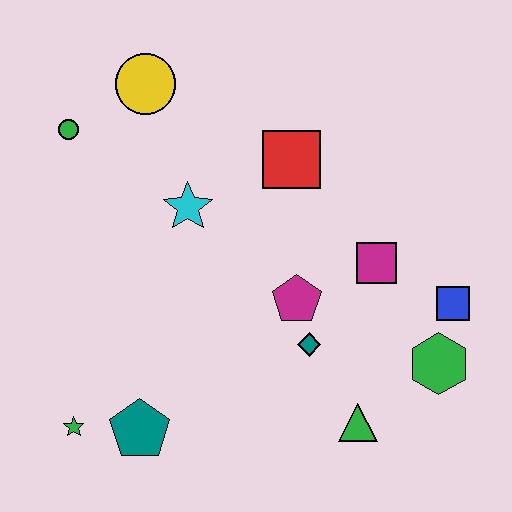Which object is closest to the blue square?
The green hexagon is closest to the blue square.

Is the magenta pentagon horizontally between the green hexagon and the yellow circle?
Yes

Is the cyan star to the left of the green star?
No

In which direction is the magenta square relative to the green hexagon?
The magenta square is above the green hexagon.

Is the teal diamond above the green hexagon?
Yes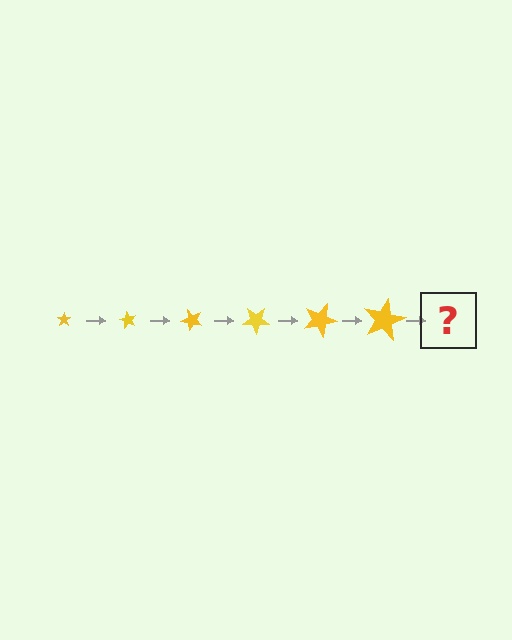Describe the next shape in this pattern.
It should be a star, larger than the previous one and rotated 360 degrees from the start.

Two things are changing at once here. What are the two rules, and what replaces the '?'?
The two rules are that the star grows larger each step and it rotates 60 degrees each step. The '?' should be a star, larger than the previous one and rotated 360 degrees from the start.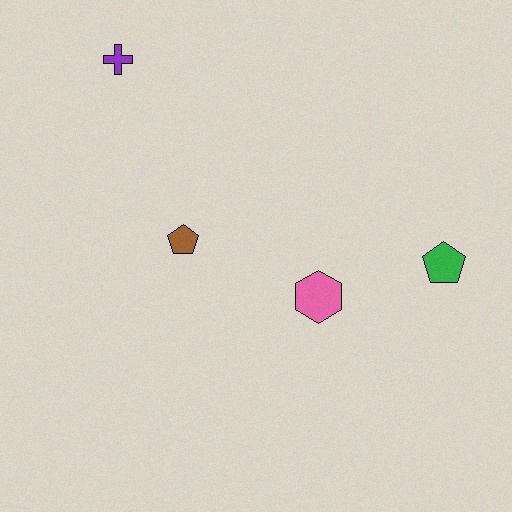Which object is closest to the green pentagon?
The pink hexagon is closest to the green pentagon.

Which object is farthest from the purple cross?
The green pentagon is farthest from the purple cross.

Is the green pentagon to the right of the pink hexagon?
Yes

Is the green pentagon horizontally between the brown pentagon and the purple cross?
No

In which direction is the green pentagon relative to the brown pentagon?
The green pentagon is to the right of the brown pentagon.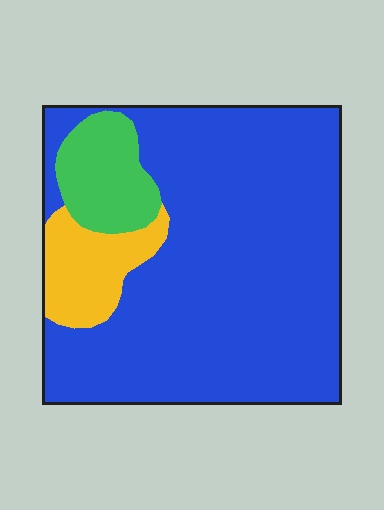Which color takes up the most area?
Blue, at roughly 80%.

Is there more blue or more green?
Blue.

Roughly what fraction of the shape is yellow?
Yellow covers around 10% of the shape.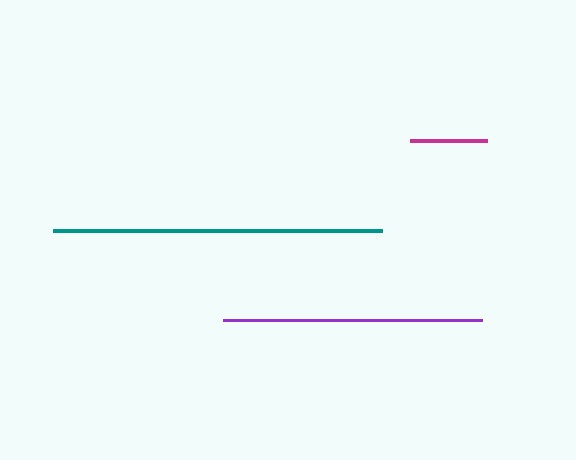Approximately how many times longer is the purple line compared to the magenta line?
The purple line is approximately 3.4 times the length of the magenta line.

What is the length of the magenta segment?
The magenta segment is approximately 77 pixels long.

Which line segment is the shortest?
The magenta line is the shortest at approximately 77 pixels.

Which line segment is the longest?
The teal line is the longest at approximately 329 pixels.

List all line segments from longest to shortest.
From longest to shortest: teal, purple, magenta.